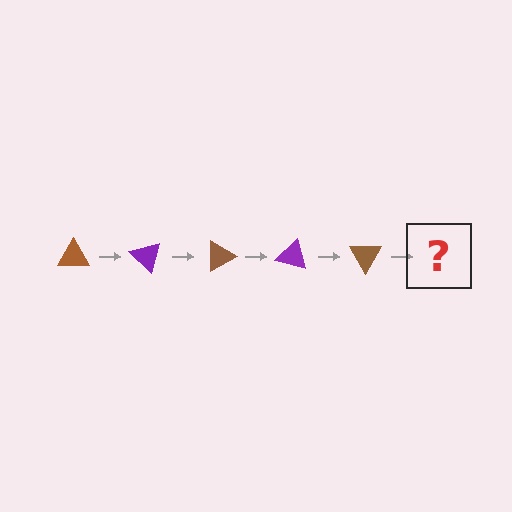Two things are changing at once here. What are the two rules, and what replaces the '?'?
The two rules are that it rotates 45 degrees each step and the color cycles through brown and purple. The '?' should be a purple triangle, rotated 225 degrees from the start.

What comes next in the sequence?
The next element should be a purple triangle, rotated 225 degrees from the start.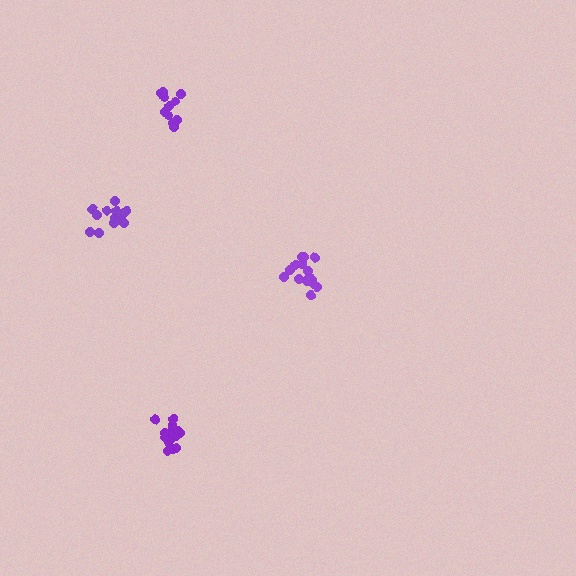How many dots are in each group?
Group 1: 14 dots, Group 2: 17 dots, Group 3: 15 dots, Group 4: 11 dots (57 total).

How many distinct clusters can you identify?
There are 4 distinct clusters.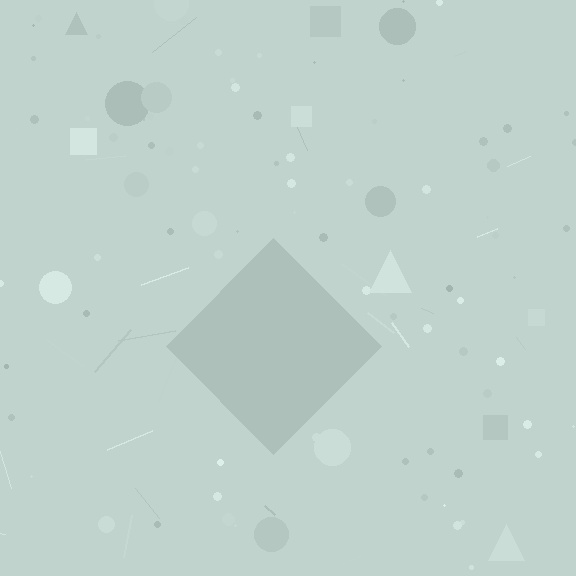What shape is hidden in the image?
A diamond is hidden in the image.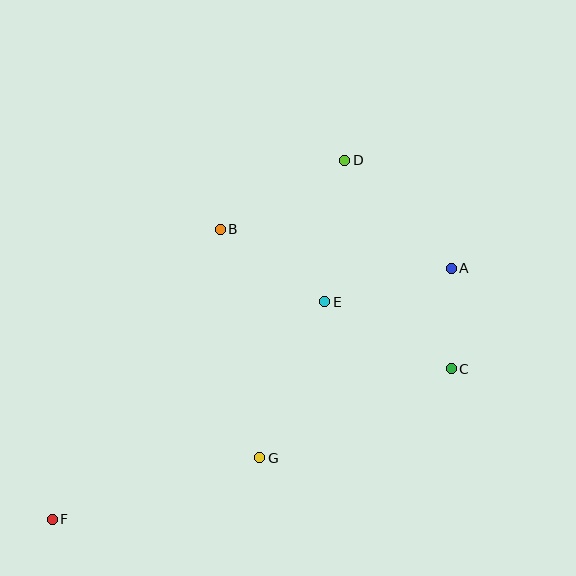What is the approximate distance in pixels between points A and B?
The distance between A and B is approximately 234 pixels.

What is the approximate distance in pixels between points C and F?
The distance between C and F is approximately 426 pixels.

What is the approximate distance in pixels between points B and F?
The distance between B and F is approximately 335 pixels.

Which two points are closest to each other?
Points A and C are closest to each other.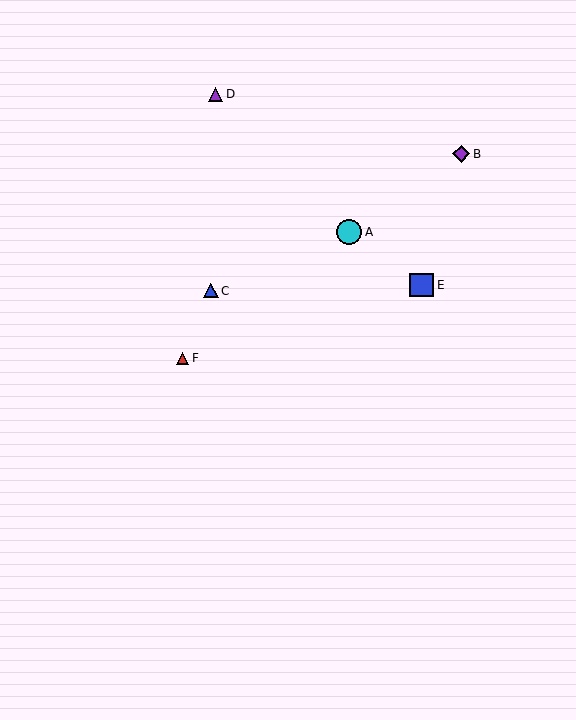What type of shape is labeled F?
Shape F is a red triangle.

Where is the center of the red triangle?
The center of the red triangle is at (182, 359).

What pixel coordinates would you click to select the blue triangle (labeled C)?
Click at (211, 291) to select the blue triangle C.